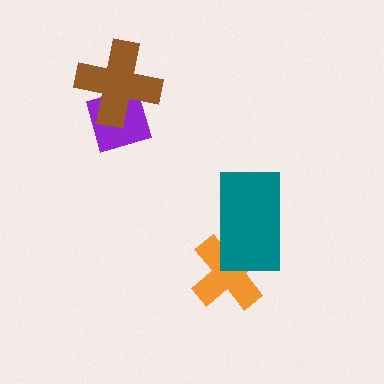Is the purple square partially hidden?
Yes, it is partially covered by another shape.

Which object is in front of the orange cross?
The teal rectangle is in front of the orange cross.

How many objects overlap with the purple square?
1 object overlaps with the purple square.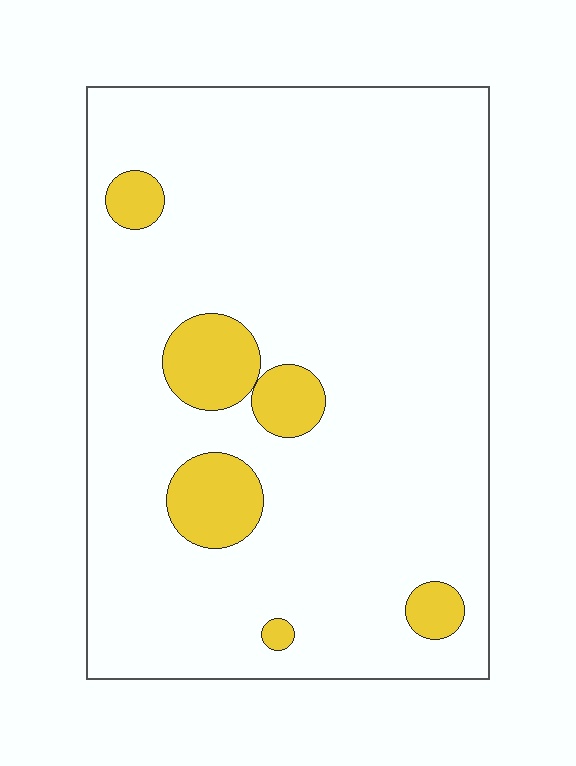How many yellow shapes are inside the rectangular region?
6.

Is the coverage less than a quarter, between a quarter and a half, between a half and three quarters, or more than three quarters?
Less than a quarter.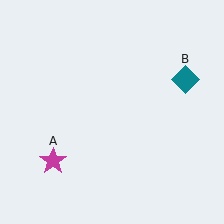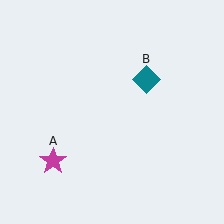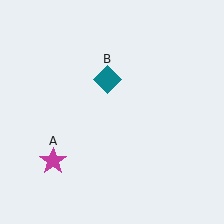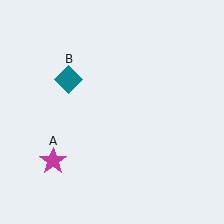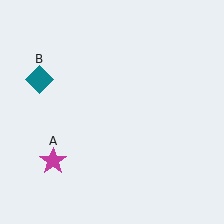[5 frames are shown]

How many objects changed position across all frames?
1 object changed position: teal diamond (object B).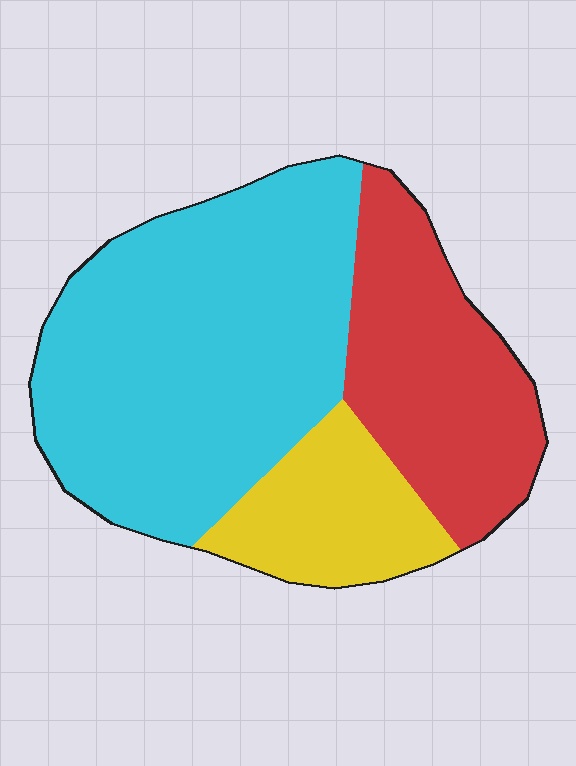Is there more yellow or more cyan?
Cyan.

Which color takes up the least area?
Yellow, at roughly 15%.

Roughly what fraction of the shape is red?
Red takes up about one quarter (1/4) of the shape.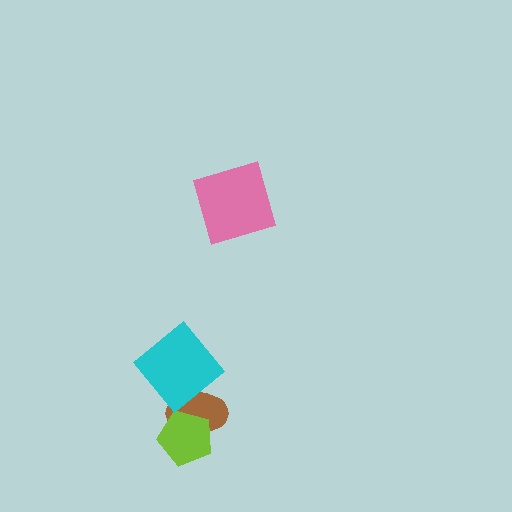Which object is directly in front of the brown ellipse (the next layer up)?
The lime pentagon is directly in front of the brown ellipse.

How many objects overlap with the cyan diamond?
1 object overlaps with the cyan diamond.